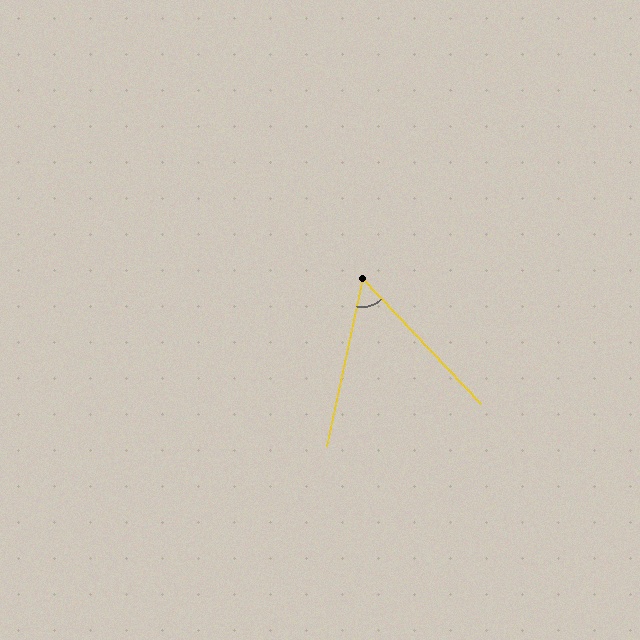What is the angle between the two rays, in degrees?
Approximately 55 degrees.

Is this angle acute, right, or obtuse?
It is acute.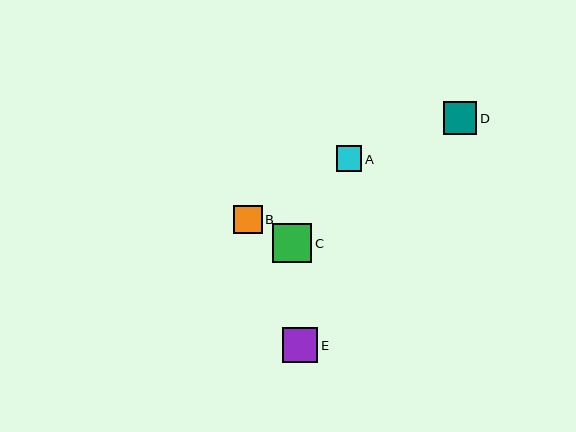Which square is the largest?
Square C is the largest with a size of approximately 40 pixels.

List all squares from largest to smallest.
From largest to smallest: C, E, D, B, A.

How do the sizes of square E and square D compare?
Square E and square D are approximately the same size.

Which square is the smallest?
Square A is the smallest with a size of approximately 26 pixels.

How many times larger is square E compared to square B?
Square E is approximately 1.2 times the size of square B.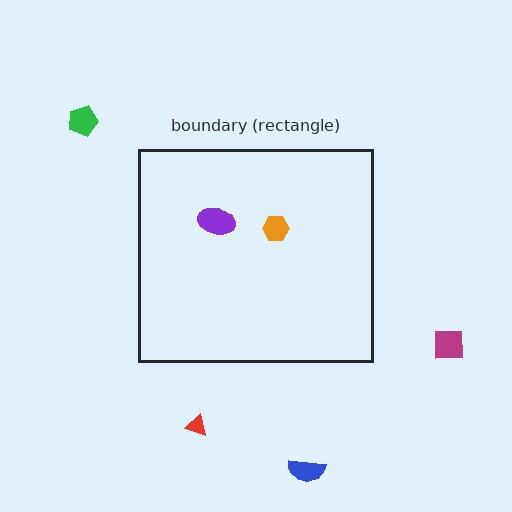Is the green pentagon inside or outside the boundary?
Outside.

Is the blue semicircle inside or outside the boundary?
Outside.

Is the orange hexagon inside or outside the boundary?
Inside.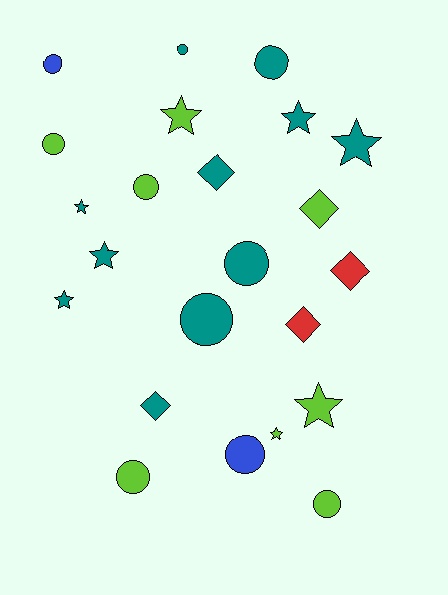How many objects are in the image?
There are 23 objects.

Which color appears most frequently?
Teal, with 11 objects.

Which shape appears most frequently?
Circle, with 10 objects.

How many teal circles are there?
There are 4 teal circles.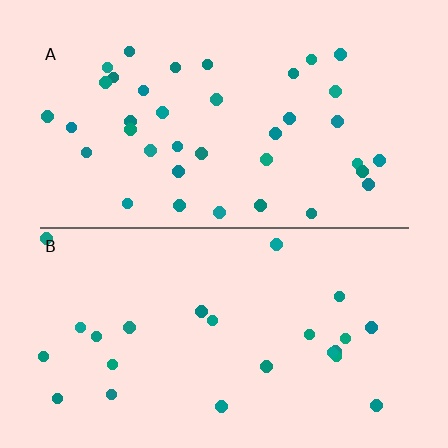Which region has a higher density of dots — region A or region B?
A (the top).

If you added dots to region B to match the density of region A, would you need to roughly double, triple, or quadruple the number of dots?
Approximately double.